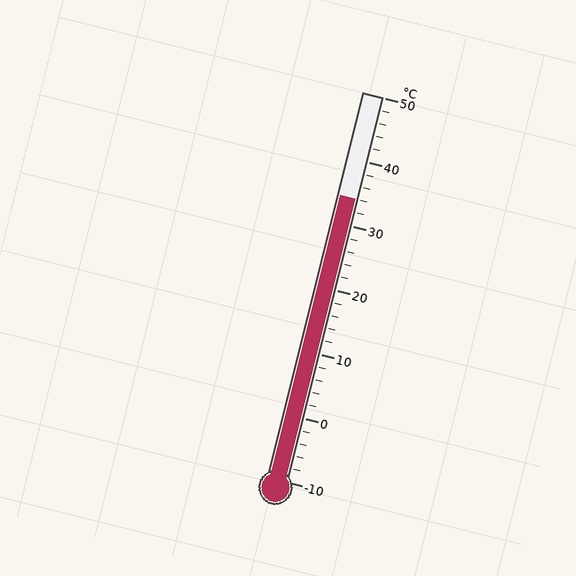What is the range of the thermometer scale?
The thermometer scale ranges from -10°C to 50°C.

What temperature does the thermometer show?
The thermometer shows approximately 34°C.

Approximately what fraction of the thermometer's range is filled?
The thermometer is filled to approximately 75% of its range.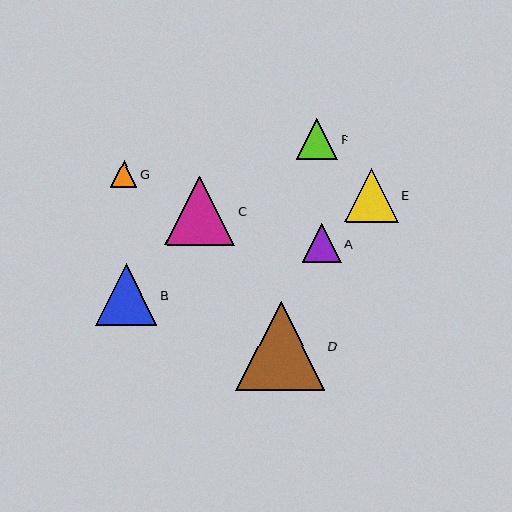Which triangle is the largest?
Triangle D is the largest with a size of approximately 88 pixels.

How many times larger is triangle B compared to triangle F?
Triangle B is approximately 1.5 times the size of triangle F.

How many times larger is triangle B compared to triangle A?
Triangle B is approximately 1.6 times the size of triangle A.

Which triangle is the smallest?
Triangle G is the smallest with a size of approximately 27 pixels.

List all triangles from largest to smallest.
From largest to smallest: D, C, B, E, F, A, G.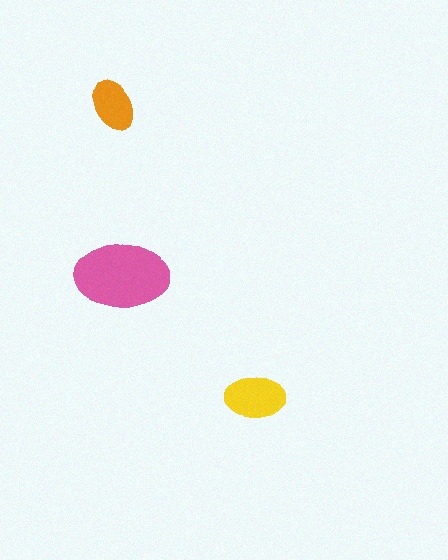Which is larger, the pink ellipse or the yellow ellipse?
The pink one.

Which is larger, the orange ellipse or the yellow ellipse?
The yellow one.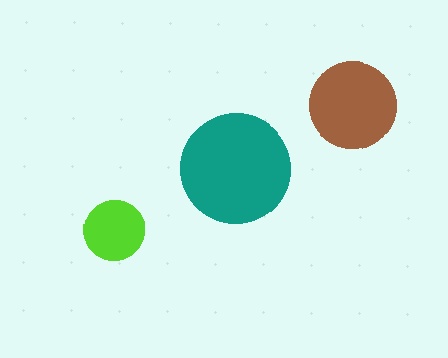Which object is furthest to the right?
The brown circle is rightmost.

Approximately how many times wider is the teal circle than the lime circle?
About 2 times wider.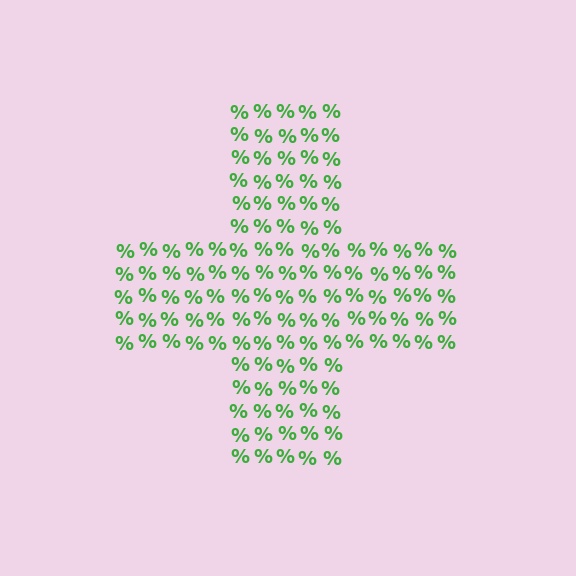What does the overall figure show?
The overall figure shows a cross.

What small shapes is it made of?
It is made of small percent signs.